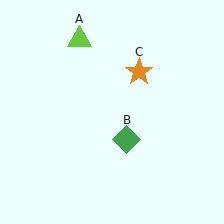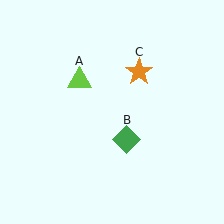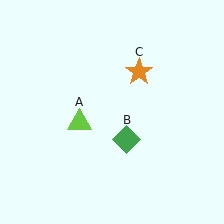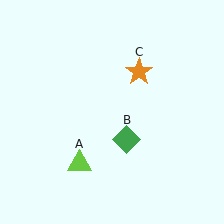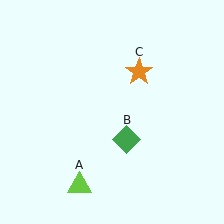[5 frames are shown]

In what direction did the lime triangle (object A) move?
The lime triangle (object A) moved down.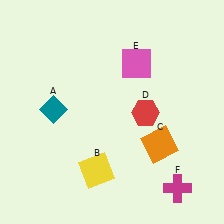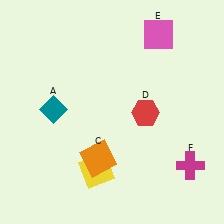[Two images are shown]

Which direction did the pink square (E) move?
The pink square (E) moved up.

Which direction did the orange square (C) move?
The orange square (C) moved left.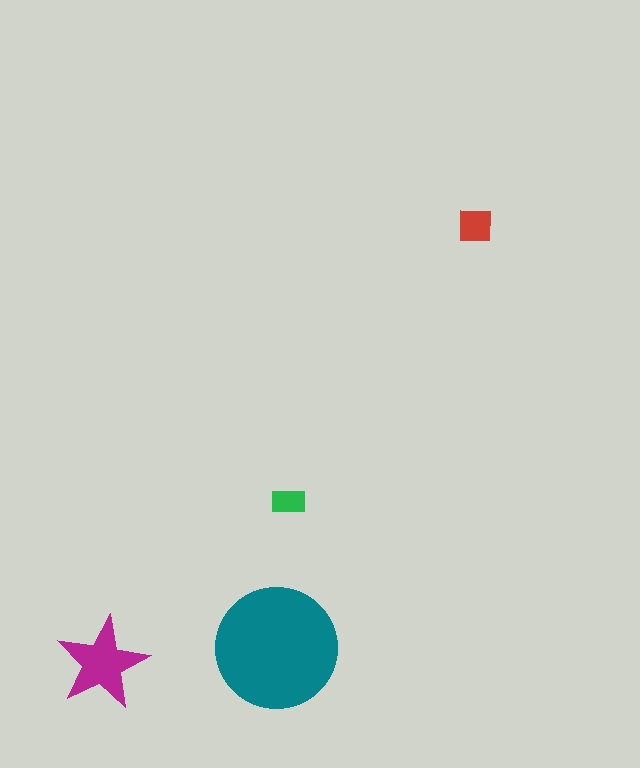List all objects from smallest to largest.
The green rectangle, the red square, the magenta star, the teal circle.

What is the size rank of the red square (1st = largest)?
3rd.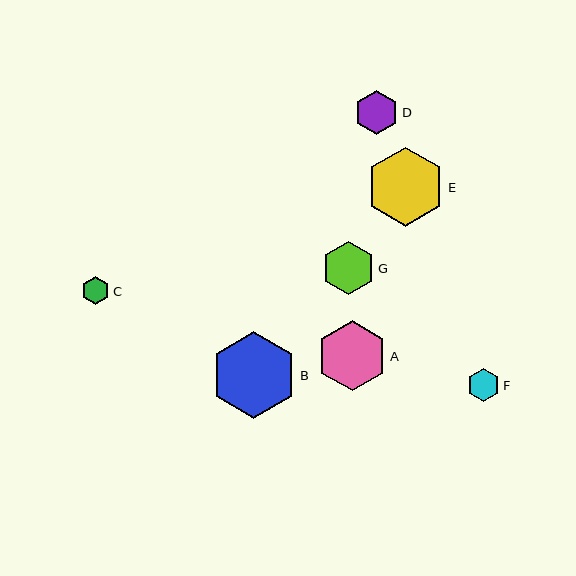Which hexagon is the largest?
Hexagon B is the largest with a size of approximately 87 pixels.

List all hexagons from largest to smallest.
From largest to smallest: B, E, A, G, D, F, C.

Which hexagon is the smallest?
Hexagon C is the smallest with a size of approximately 28 pixels.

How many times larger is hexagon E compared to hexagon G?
Hexagon E is approximately 1.5 times the size of hexagon G.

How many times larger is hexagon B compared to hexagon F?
Hexagon B is approximately 2.6 times the size of hexagon F.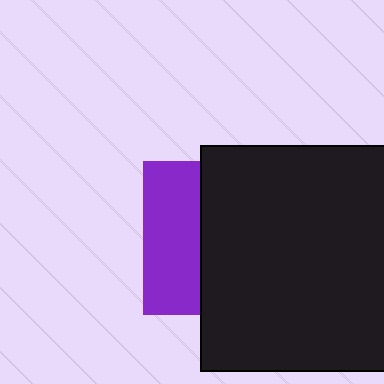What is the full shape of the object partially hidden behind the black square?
The partially hidden object is a purple square.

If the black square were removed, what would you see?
You would see the complete purple square.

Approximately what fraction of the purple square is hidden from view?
Roughly 64% of the purple square is hidden behind the black square.